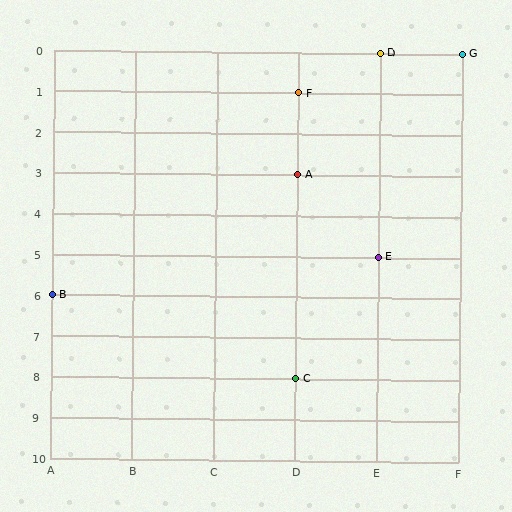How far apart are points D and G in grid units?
Points D and G are 1 column apart.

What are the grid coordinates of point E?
Point E is at grid coordinates (E, 5).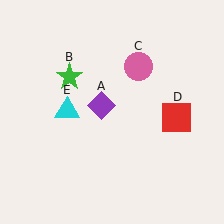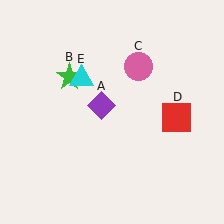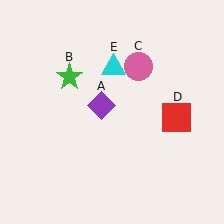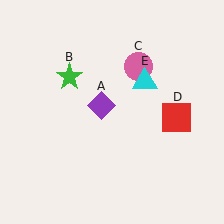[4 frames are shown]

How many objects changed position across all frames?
1 object changed position: cyan triangle (object E).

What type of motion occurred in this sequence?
The cyan triangle (object E) rotated clockwise around the center of the scene.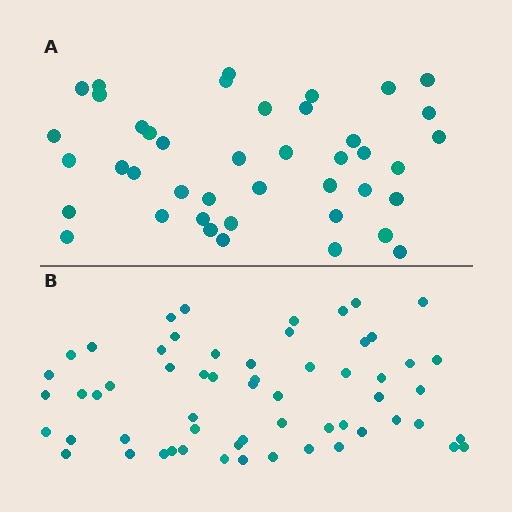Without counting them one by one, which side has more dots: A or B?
Region B (the bottom region) has more dots.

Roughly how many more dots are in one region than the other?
Region B has approximately 15 more dots than region A.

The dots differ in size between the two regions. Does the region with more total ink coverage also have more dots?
No. Region A has more total ink coverage because its dots are larger, but region B actually contains more individual dots. Total area can be misleading — the number of items is what matters here.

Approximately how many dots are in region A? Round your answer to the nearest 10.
About 40 dots. (The exact count is 42, which rounds to 40.)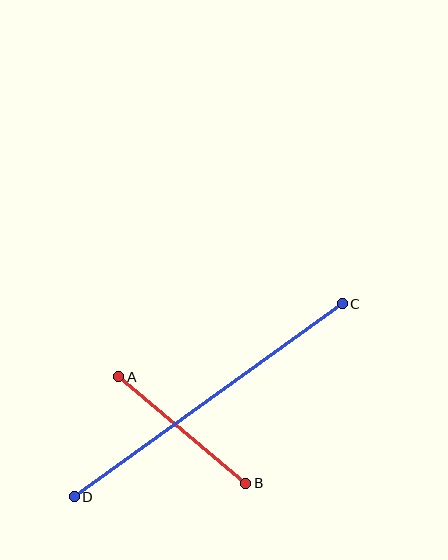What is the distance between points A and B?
The distance is approximately 166 pixels.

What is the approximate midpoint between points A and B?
The midpoint is at approximately (182, 430) pixels.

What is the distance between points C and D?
The distance is approximately 330 pixels.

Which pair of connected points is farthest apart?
Points C and D are farthest apart.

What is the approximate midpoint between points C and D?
The midpoint is at approximately (208, 400) pixels.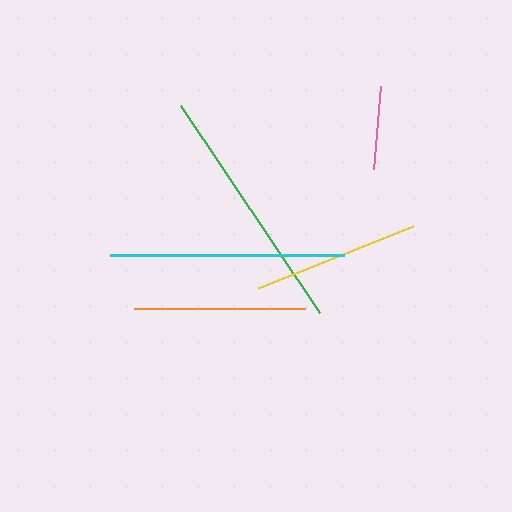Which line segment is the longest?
The green line is the longest at approximately 249 pixels.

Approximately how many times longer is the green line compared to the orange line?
The green line is approximately 1.5 times the length of the orange line.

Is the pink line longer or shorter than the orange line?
The orange line is longer than the pink line.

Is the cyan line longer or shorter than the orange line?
The cyan line is longer than the orange line.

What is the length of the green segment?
The green segment is approximately 249 pixels long.